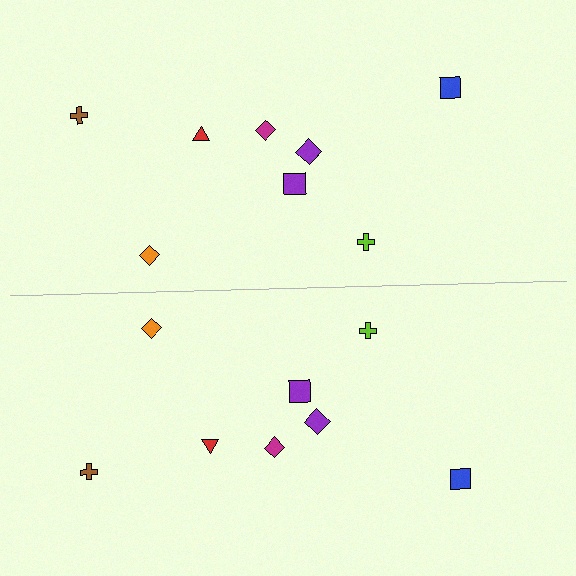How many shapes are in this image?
There are 16 shapes in this image.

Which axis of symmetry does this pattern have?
The pattern has a horizontal axis of symmetry running through the center of the image.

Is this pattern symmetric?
Yes, this pattern has bilateral (reflection) symmetry.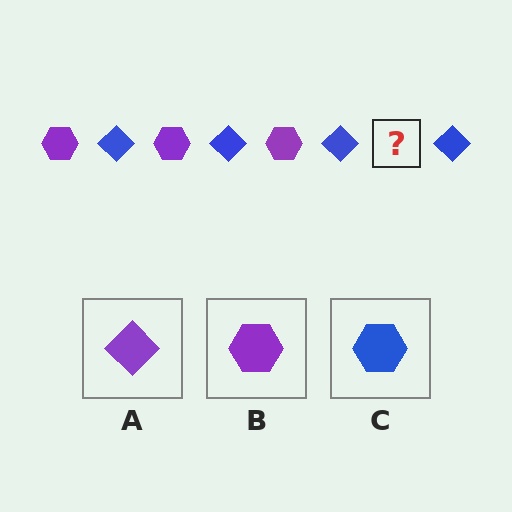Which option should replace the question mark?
Option B.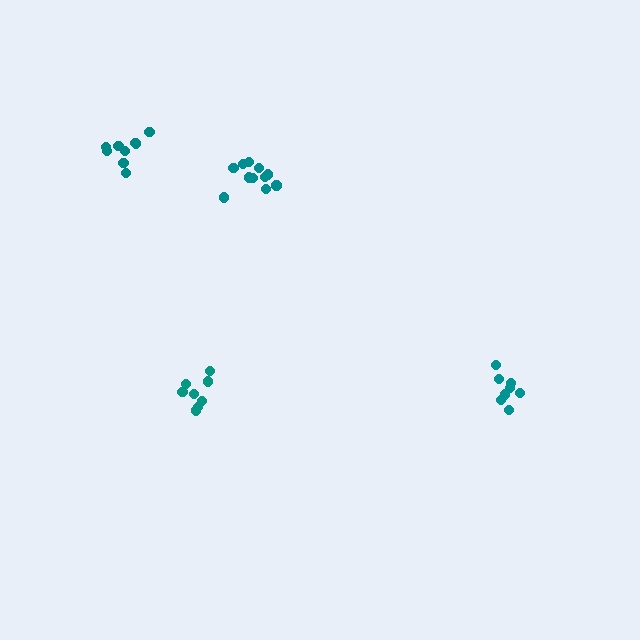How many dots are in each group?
Group 1: 8 dots, Group 2: 11 dots, Group 3: 8 dots, Group 4: 9 dots (36 total).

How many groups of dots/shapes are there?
There are 4 groups.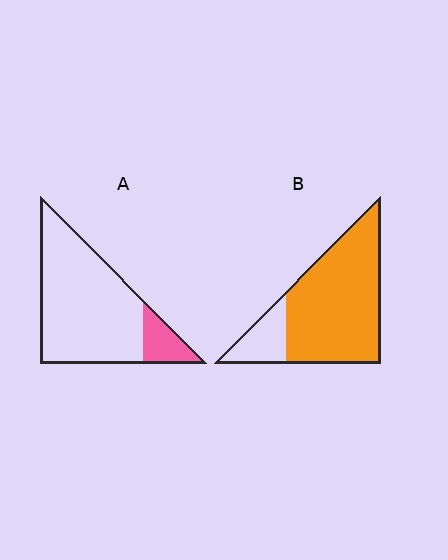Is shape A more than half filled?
No.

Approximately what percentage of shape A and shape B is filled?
A is approximately 15% and B is approximately 80%.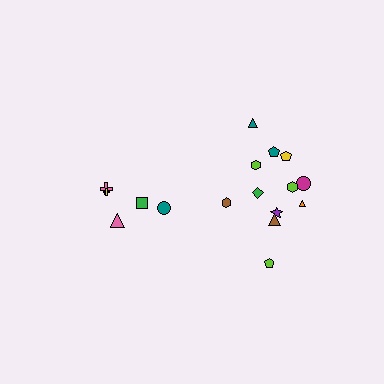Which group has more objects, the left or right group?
The right group.